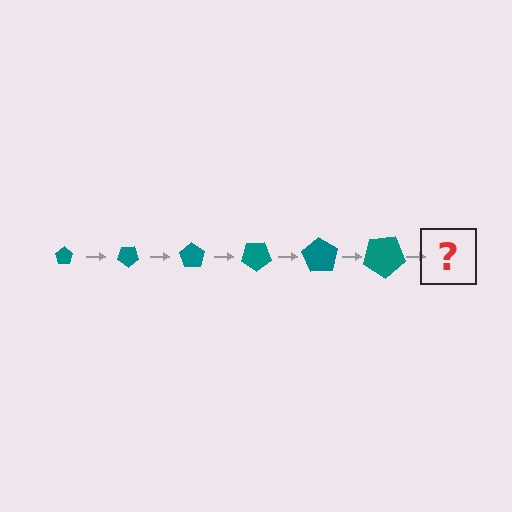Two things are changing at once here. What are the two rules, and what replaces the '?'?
The two rules are that the pentagon grows larger each step and it rotates 35 degrees each step. The '?' should be a pentagon, larger than the previous one and rotated 210 degrees from the start.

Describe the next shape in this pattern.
It should be a pentagon, larger than the previous one and rotated 210 degrees from the start.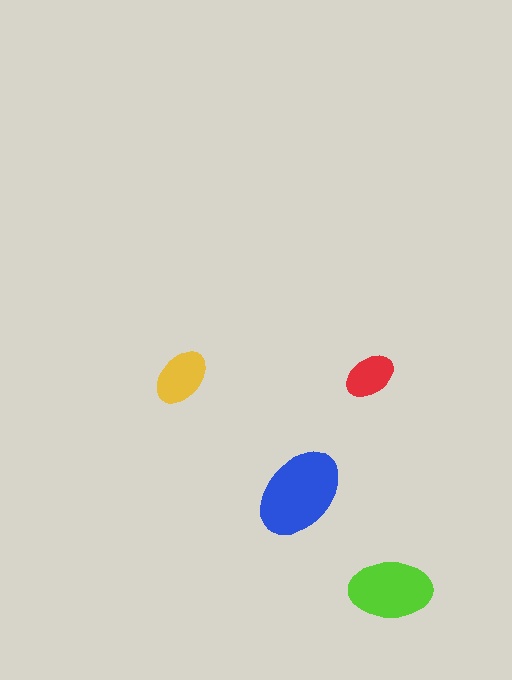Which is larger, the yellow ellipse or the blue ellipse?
The blue one.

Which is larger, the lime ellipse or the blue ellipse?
The blue one.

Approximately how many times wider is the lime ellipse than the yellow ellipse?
About 1.5 times wider.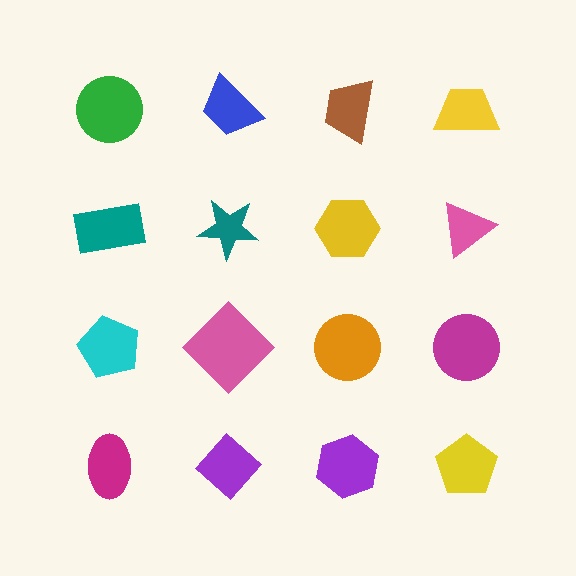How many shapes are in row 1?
4 shapes.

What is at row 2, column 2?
A teal star.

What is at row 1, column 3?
A brown trapezoid.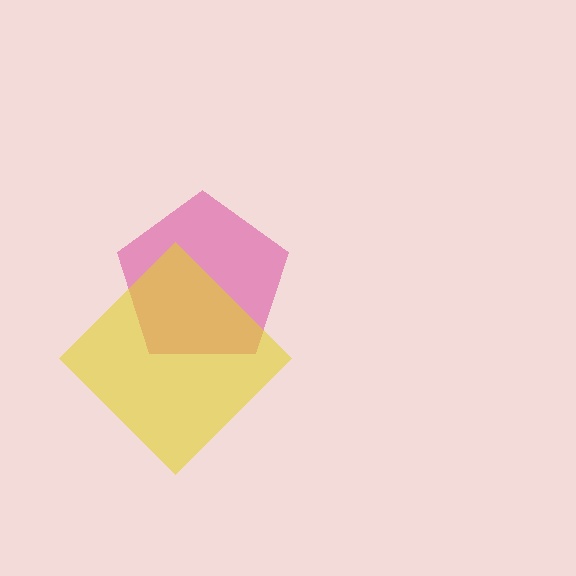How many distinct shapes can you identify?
There are 2 distinct shapes: a pink pentagon, a yellow diamond.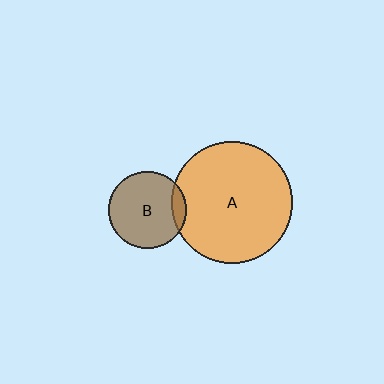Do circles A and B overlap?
Yes.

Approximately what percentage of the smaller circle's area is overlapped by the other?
Approximately 10%.